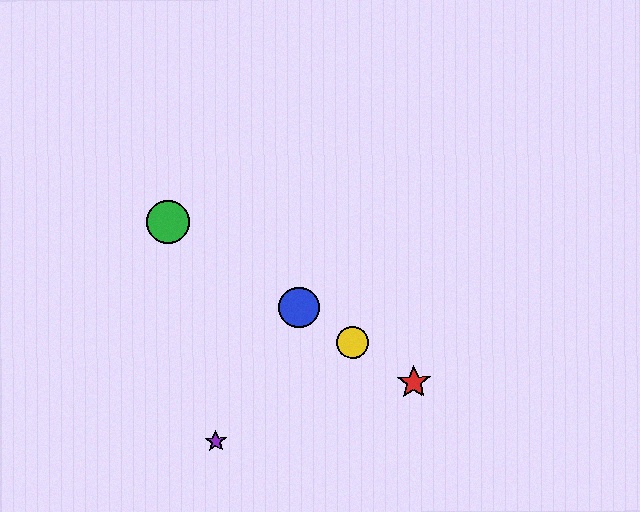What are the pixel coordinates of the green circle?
The green circle is at (168, 222).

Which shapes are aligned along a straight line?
The red star, the blue circle, the green circle, the yellow circle are aligned along a straight line.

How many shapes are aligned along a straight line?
4 shapes (the red star, the blue circle, the green circle, the yellow circle) are aligned along a straight line.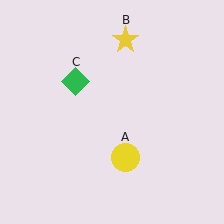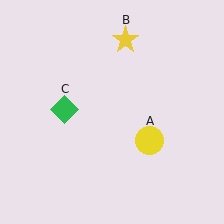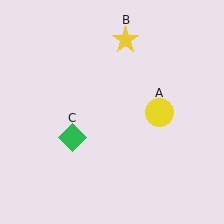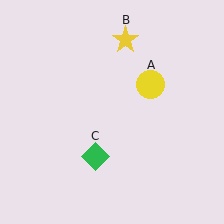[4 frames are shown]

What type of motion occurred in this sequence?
The yellow circle (object A), green diamond (object C) rotated counterclockwise around the center of the scene.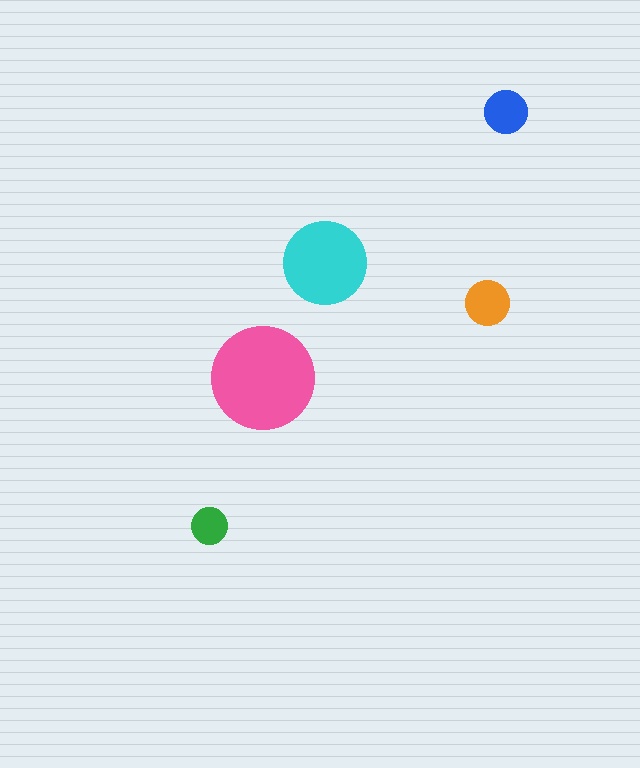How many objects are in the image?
There are 5 objects in the image.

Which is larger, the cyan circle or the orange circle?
The cyan one.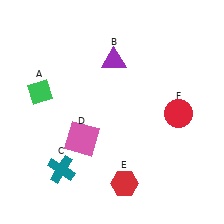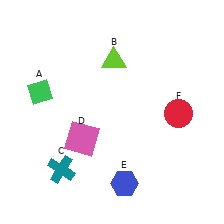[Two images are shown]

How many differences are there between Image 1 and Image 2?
There are 2 differences between the two images.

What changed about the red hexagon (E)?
In Image 1, E is red. In Image 2, it changed to blue.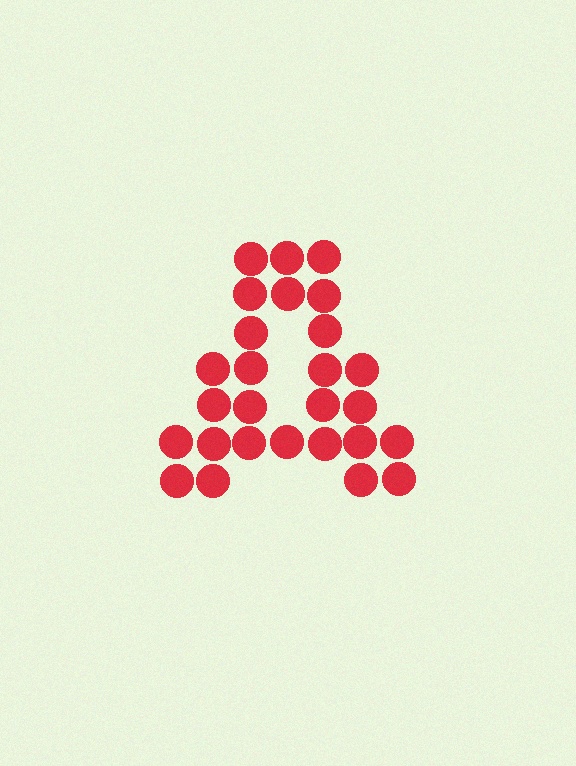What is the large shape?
The large shape is the letter A.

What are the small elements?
The small elements are circles.